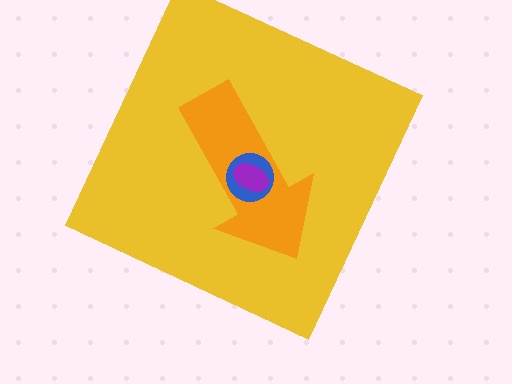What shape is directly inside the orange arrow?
The blue circle.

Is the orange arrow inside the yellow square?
Yes.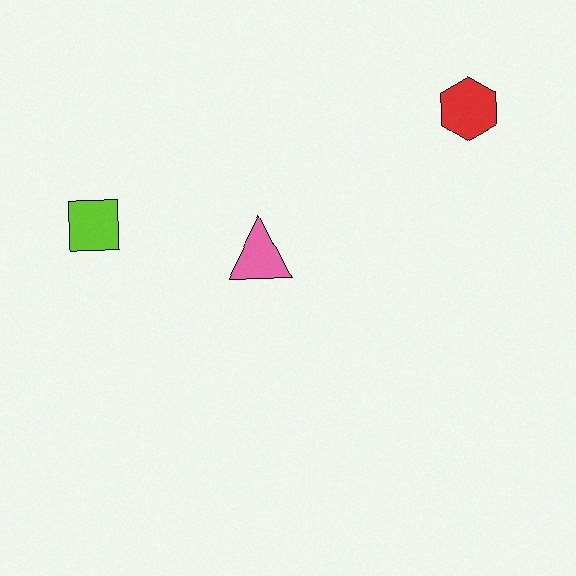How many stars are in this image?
There are no stars.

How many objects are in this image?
There are 3 objects.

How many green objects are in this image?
There are no green objects.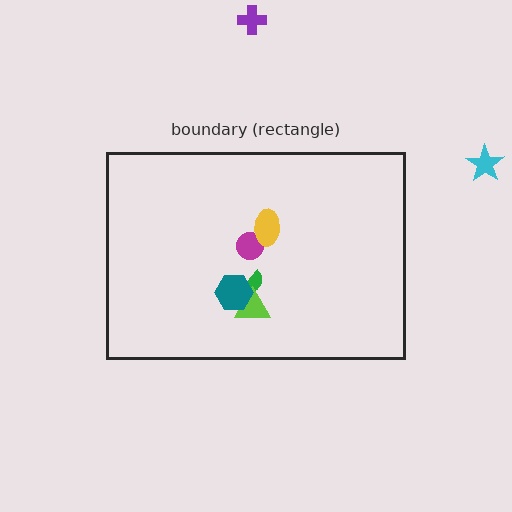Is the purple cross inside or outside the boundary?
Outside.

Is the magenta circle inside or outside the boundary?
Inside.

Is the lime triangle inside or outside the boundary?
Inside.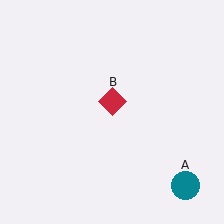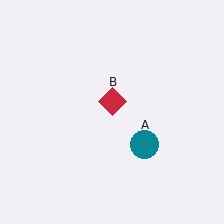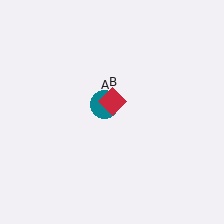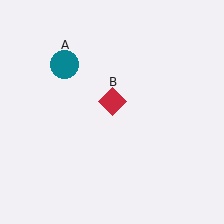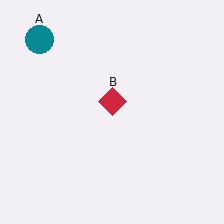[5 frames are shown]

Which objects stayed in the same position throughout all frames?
Red diamond (object B) remained stationary.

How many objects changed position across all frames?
1 object changed position: teal circle (object A).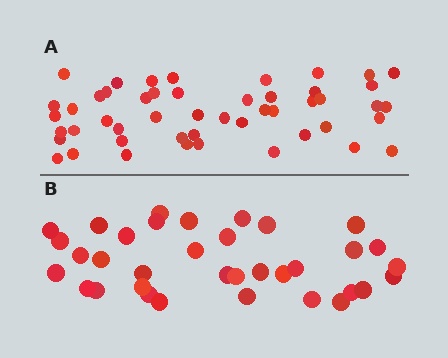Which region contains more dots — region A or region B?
Region A (the top region) has more dots.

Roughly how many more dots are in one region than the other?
Region A has approximately 15 more dots than region B.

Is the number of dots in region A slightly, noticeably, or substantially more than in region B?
Region A has noticeably more, but not dramatically so. The ratio is roughly 1.4 to 1.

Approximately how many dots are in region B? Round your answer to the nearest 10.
About 40 dots. (The exact count is 35, which rounds to 40.)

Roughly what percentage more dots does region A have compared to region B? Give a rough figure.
About 40% more.